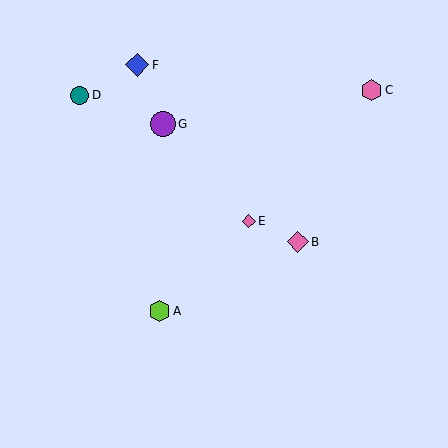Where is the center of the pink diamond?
The center of the pink diamond is at (298, 242).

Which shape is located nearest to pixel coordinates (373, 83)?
The pink hexagon (labeled C) at (371, 90) is nearest to that location.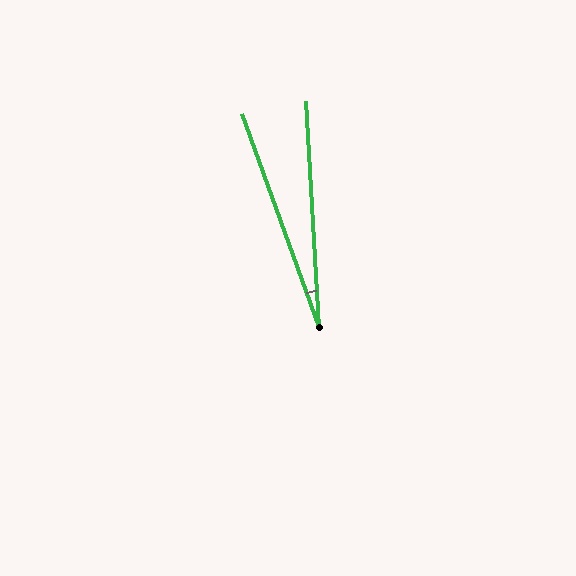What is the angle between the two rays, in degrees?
Approximately 17 degrees.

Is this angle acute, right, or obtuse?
It is acute.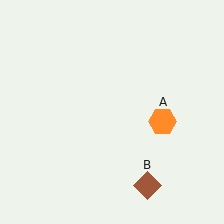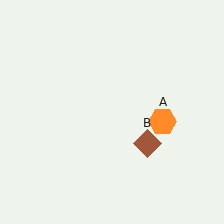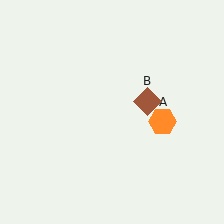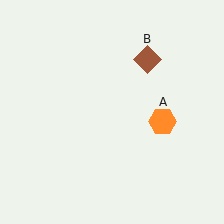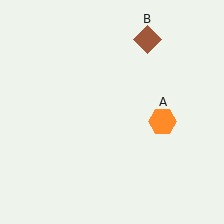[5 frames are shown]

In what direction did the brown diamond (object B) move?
The brown diamond (object B) moved up.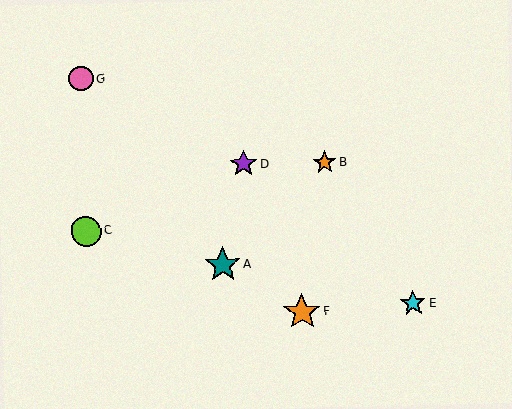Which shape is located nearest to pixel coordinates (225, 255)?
The teal star (labeled A) at (223, 265) is nearest to that location.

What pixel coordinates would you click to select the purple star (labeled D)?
Click at (244, 164) to select the purple star D.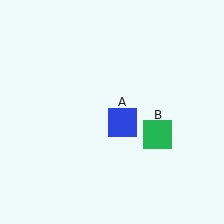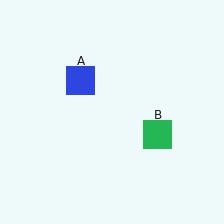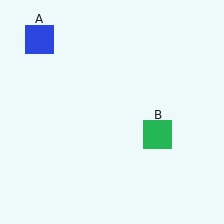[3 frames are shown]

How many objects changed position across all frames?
1 object changed position: blue square (object A).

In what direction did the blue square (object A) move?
The blue square (object A) moved up and to the left.